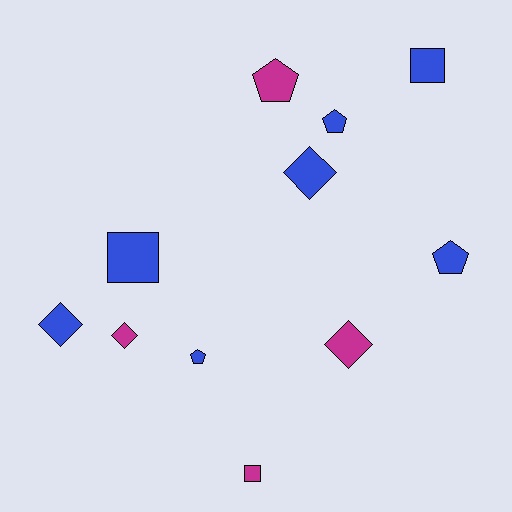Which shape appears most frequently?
Diamond, with 4 objects.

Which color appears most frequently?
Blue, with 7 objects.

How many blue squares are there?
There are 2 blue squares.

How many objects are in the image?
There are 11 objects.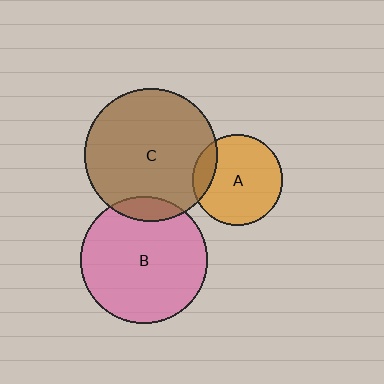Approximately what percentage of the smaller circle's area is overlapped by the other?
Approximately 15%.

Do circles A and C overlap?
Yes.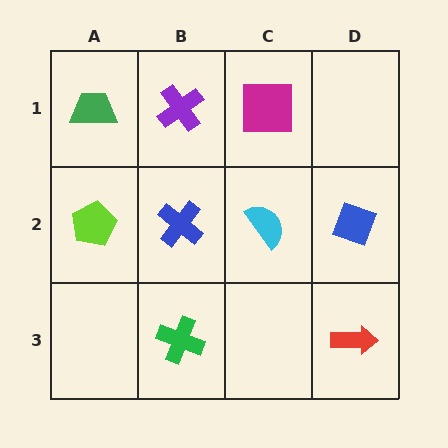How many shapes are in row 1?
3 shapes.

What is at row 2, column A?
A lime pentagon.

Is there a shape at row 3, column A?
No, that cell is empty.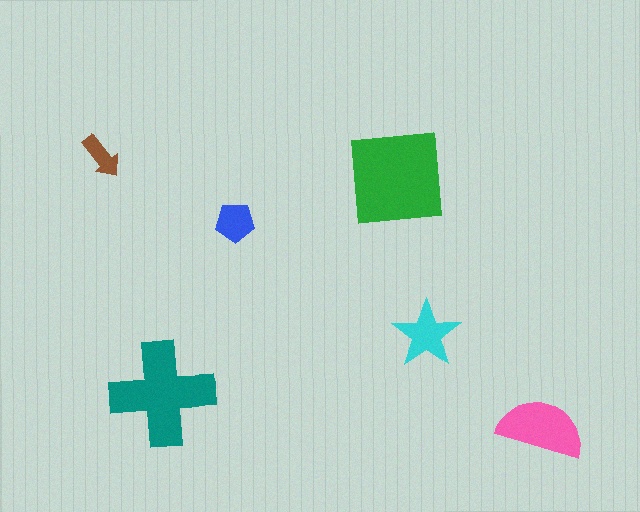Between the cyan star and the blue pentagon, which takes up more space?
The cyan star.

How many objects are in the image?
There are 6 objects in the image.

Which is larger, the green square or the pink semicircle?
The green square.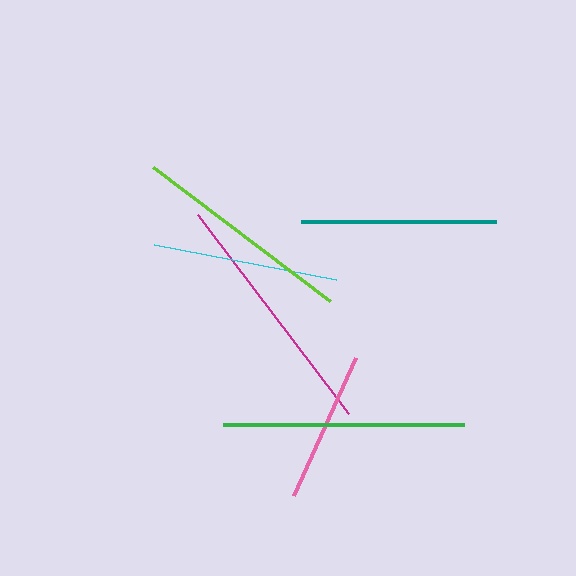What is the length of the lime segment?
The lime segment is approximately 222 pixels long.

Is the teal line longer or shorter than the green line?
The green line is longer than the teal line.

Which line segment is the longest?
The magenta line is the longest at approximately 250 pixels.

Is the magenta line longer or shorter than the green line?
The magenta line is longer than the green line.